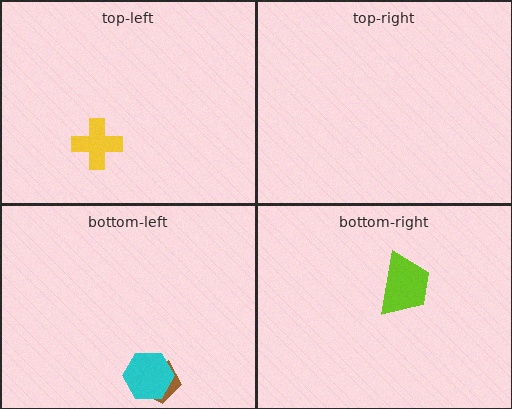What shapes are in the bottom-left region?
The brown pentagon, the cyan hexagon.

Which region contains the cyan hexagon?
The bottom-left region.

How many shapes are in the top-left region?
1.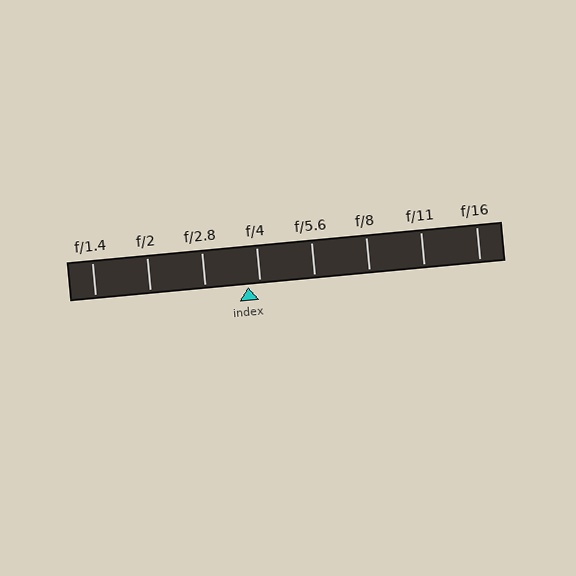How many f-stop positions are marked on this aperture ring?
There are 8 f-stop positions marked.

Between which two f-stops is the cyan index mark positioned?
The index mark is between f/2.8 and f/4.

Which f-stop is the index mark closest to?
The index mark is closest to f/4.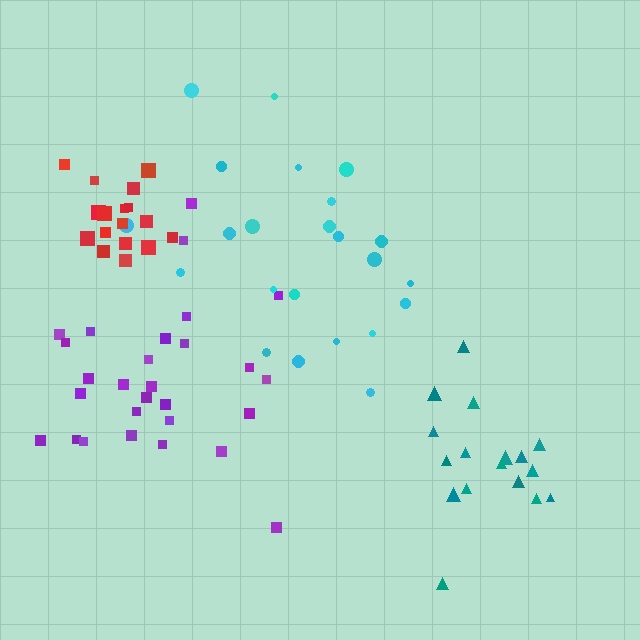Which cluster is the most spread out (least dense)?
Cyan.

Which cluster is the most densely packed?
Red.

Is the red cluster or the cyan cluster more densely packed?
Red.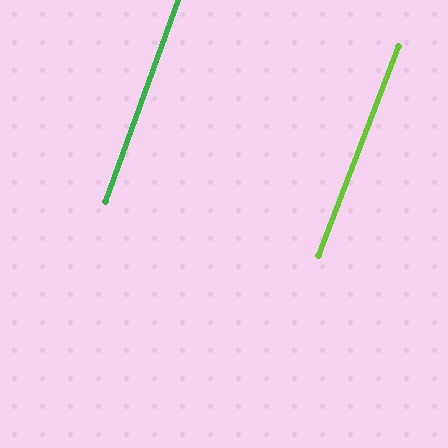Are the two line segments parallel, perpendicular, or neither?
Parallel — their directions differ by only 1.2°.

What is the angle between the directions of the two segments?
Approximately 1 degree.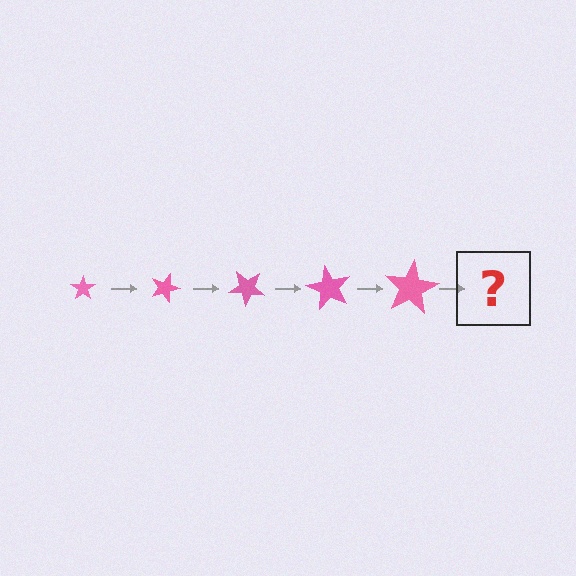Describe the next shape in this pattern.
It should be a star, larger than the previous one and rotated 100 degrees from the start.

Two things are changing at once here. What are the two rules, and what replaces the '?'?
The two rules are that the star grows larger each step and it rotates 20 degrees each step. The '?' should be a star, larger than the previous one and rotated 100 degrees from the start.